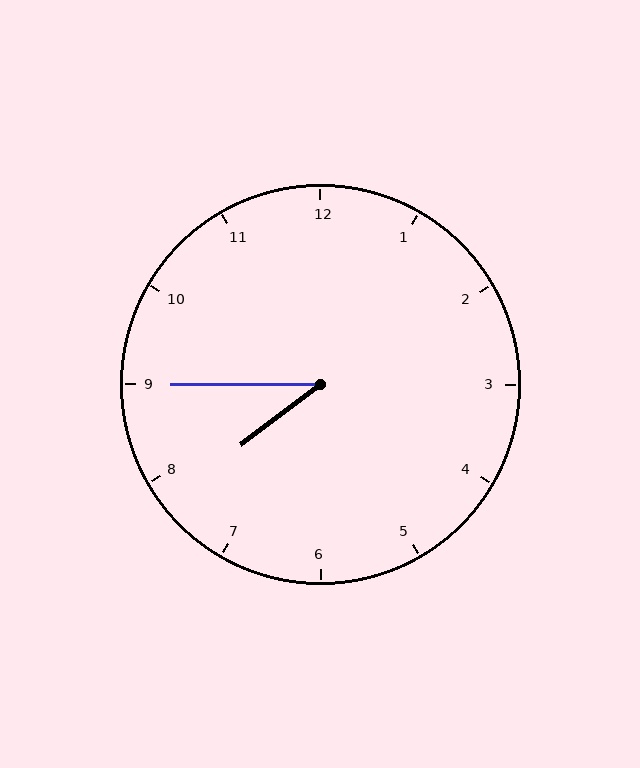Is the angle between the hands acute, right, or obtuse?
It is acute.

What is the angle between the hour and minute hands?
Approximately 38 degrees.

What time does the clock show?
7:45.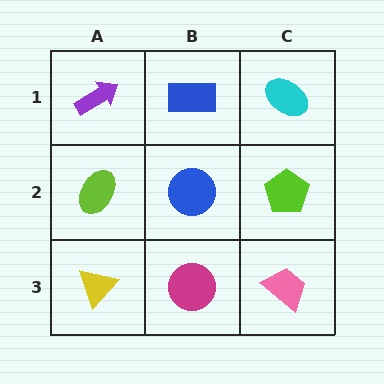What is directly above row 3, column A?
A lime ellipse.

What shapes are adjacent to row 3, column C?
A lime pentagon (row 2, column C), a magenta circle (row 3, column B).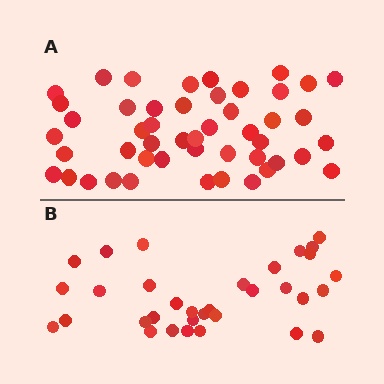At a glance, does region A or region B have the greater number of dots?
Region A (the top region) has more dots.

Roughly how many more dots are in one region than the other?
Region A has approximately 15 more dots than region B.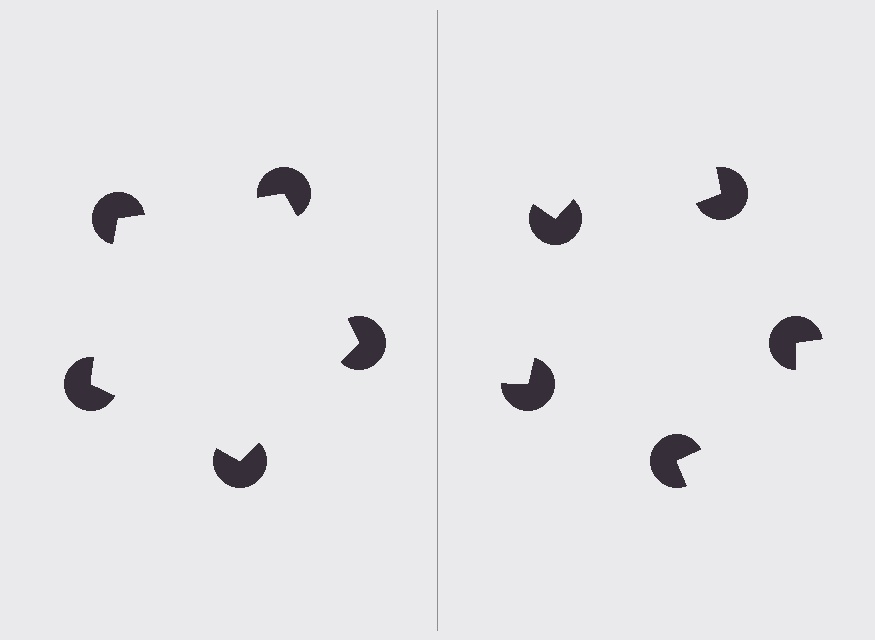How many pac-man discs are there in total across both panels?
10 — 5 on each side.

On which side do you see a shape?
An illusory pentagon appears on the left side. On the right side the wedge cuts are rotated, so no coherent shape forms.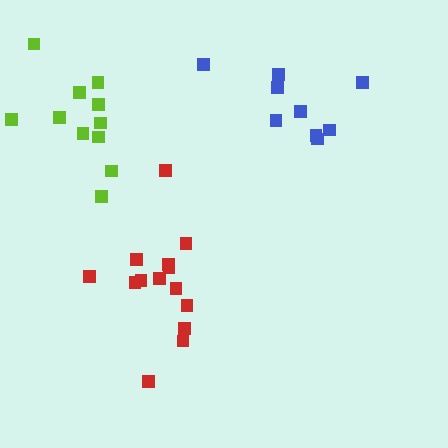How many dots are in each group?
Group 1: 14 dots, Group 2: 9 dots, Group 3: 11 dots (34 total).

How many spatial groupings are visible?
There are 3 spatial groupings.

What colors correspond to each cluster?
The clusters are colored: red, blue, lime.